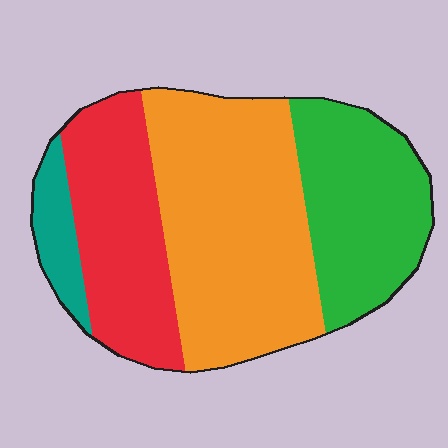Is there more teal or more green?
Green.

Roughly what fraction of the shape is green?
Green covers about 25% of the shape.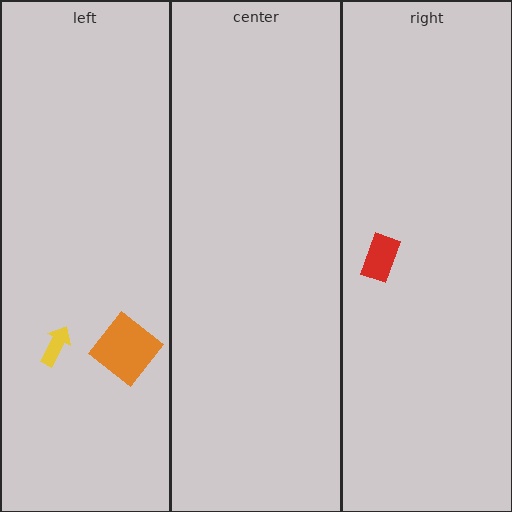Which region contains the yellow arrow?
The left region.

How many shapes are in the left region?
2.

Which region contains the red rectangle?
The right region.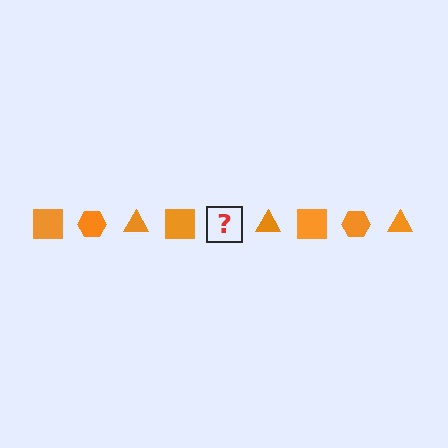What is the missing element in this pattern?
The missing element is an orange hexagon.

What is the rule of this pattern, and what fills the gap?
The rule is that the pattern cycles through square, hexagon, triangle shapes in orange. The gap should be filled with an orange hexagon.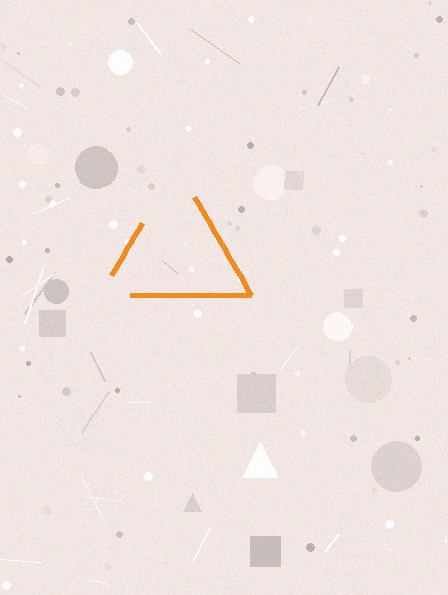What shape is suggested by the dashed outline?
The dashed outline suggests a triangle.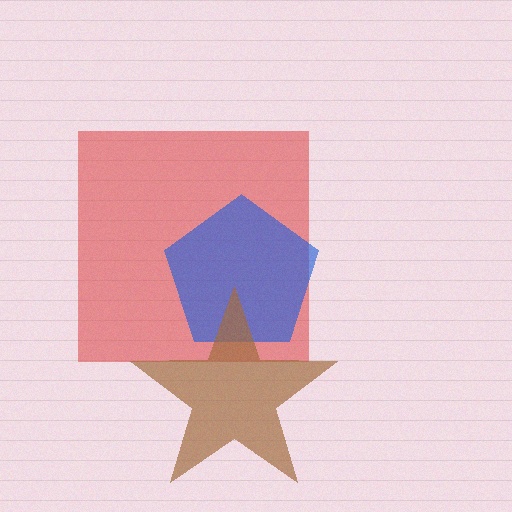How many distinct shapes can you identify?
There are 3 distinct shapes: a red square, a blue pentagon, a brown star.